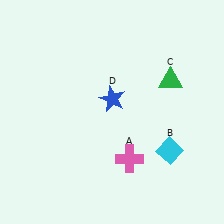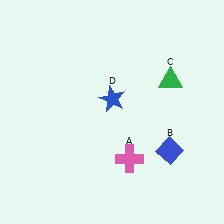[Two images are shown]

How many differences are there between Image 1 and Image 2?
There is 1 difference between the two images.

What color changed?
The diamond (B) changed from cyan in Image 1 to blue in Image 2.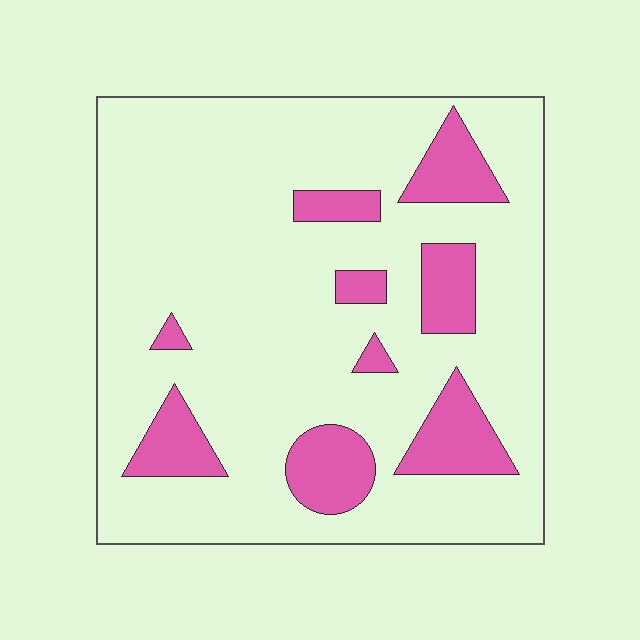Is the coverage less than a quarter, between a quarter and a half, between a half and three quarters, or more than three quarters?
Less than a quarter.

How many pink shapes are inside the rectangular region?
9.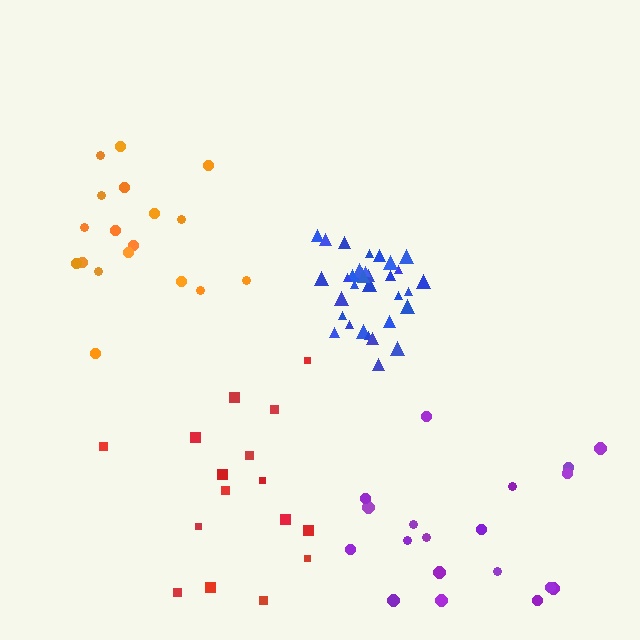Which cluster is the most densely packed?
Blue.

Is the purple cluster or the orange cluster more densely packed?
Orange.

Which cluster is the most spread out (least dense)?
Red.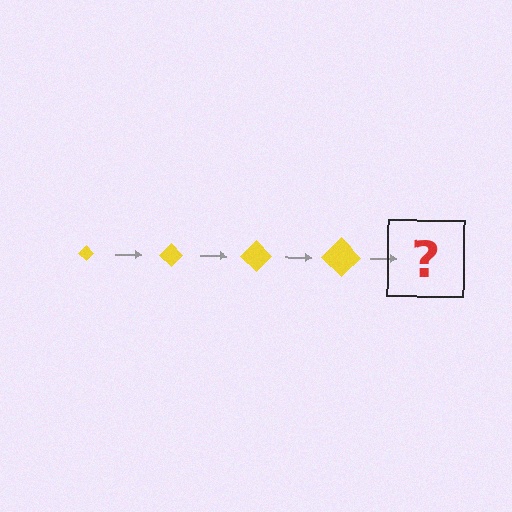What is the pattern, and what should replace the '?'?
The pattern is that the diamond gets progressively larger each step. The '?' should be a yellow diamond, larger than the previous one.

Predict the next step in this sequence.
The next step is a yellow diamond, larger than the previous one.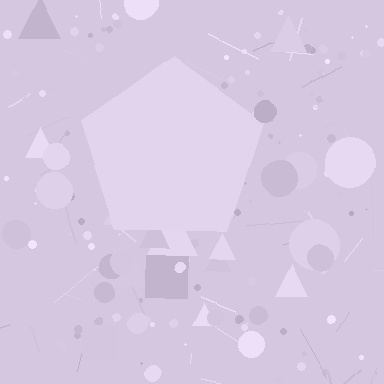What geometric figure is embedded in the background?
A pentagon is embedded in the background.